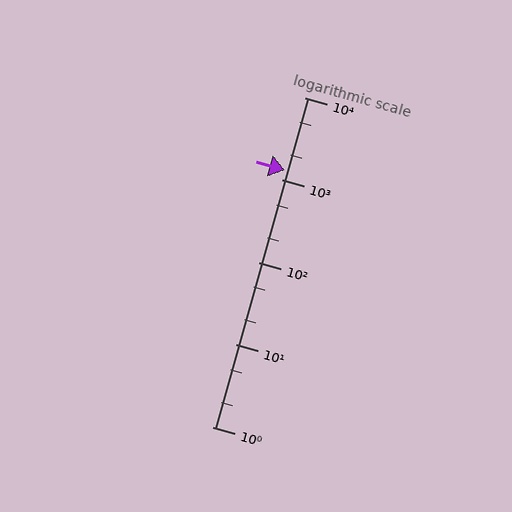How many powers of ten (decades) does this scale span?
The scale spans 4 decades, from 1 to 10000.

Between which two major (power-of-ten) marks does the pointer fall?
The pointer is between 1000 and 10000.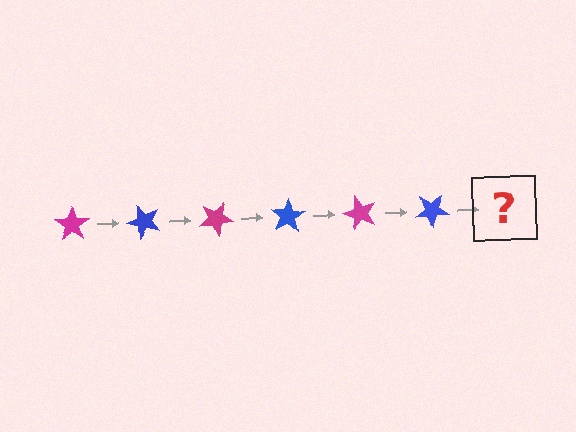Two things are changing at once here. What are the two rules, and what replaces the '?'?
The two rules are that it rotates 50 degrees each step and the color cycles through magenta and blue. The '?' should be a magenta star, rotated 300 degrees from the start.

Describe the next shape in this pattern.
It should be a magenta star, rotated 300 degrees from the start.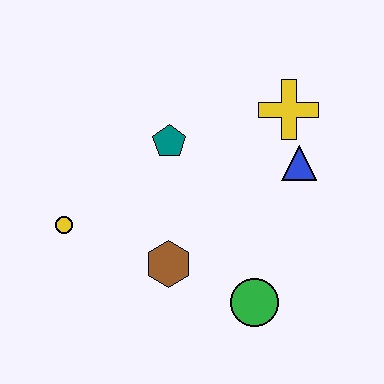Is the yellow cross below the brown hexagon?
No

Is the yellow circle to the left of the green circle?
Yes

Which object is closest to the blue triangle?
The yellow cross is closest to the blue triangle.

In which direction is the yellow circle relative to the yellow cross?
The yellow circle is to the left of the yellow cross.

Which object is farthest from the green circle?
The yellow circle is farthest from the green circle.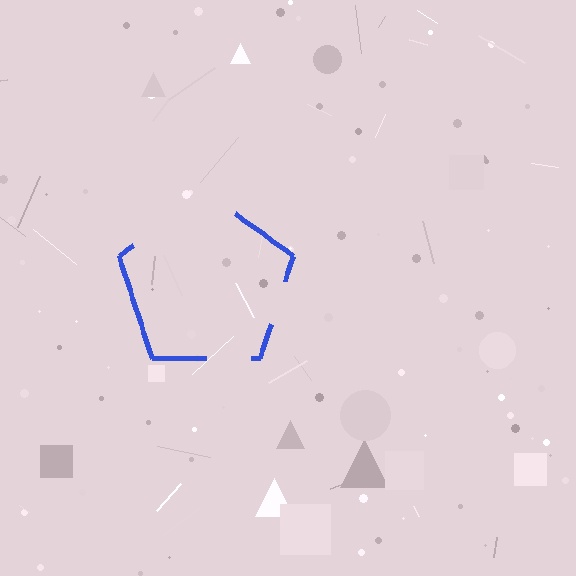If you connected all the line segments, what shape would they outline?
They would outline a pentagon.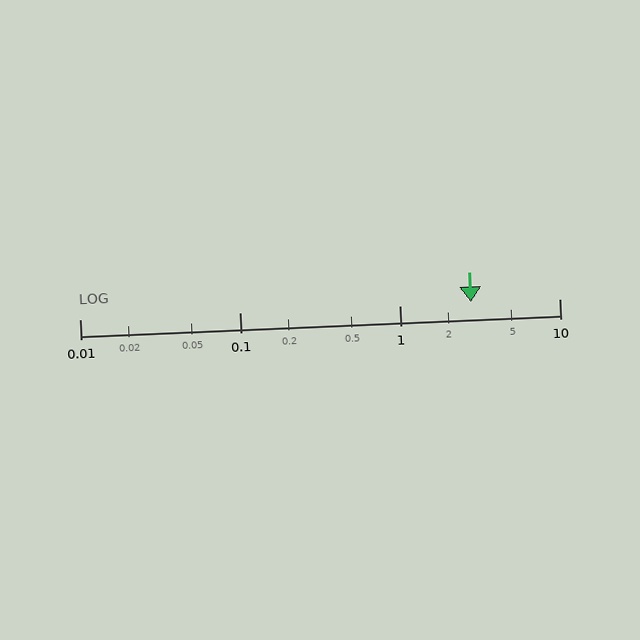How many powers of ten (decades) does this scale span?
The scale spans 3 decades, from 0.01 to 10.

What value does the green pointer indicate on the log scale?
The pointer indicates approximately 2.8.